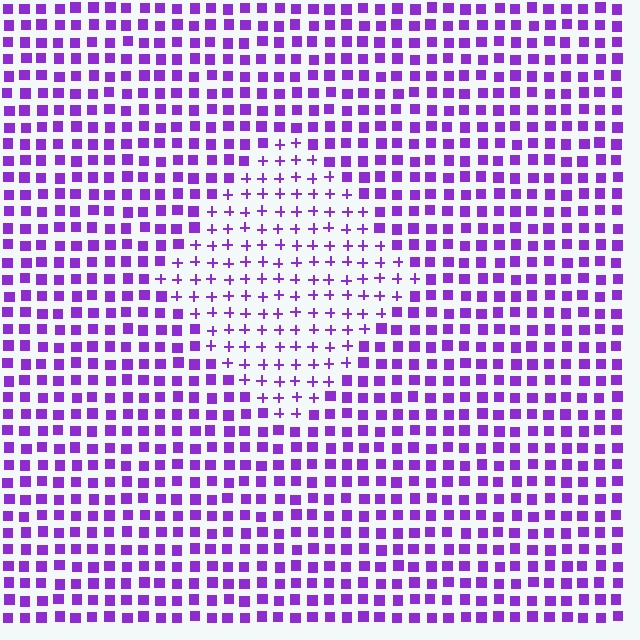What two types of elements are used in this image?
The image uses plus signs inside the diamond region and squares outside it.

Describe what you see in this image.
The image is filled with small purple elements arranged in a uniform grid. A diamond-shaped region contains plus signs, while the surrounding area contains squares. The boundary is defined purely by the change in element shape.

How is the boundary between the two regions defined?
The boundary is defined by a change in element shape: plus signs inside vs. squares outside. All elements share the same color and spacing.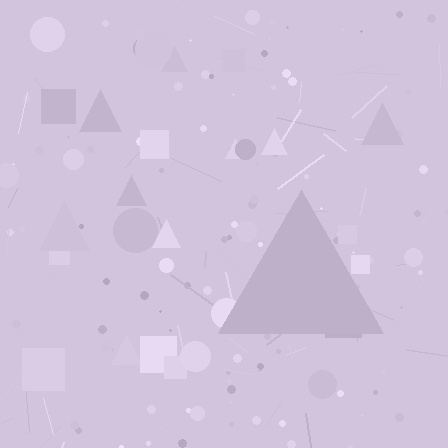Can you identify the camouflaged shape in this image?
The camouflaged shape is a triangle.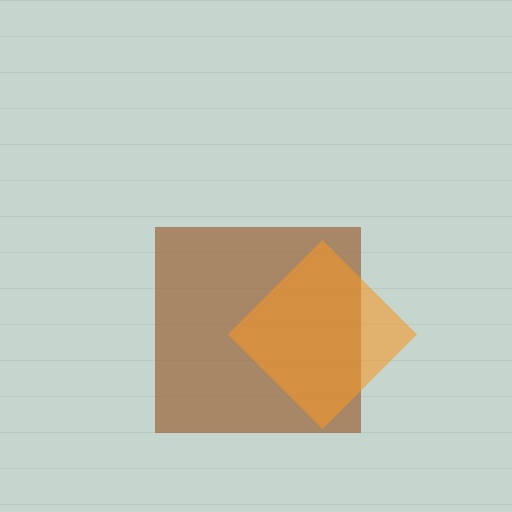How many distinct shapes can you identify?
There are 2 distinct shapes: a brown square, an orange diamond.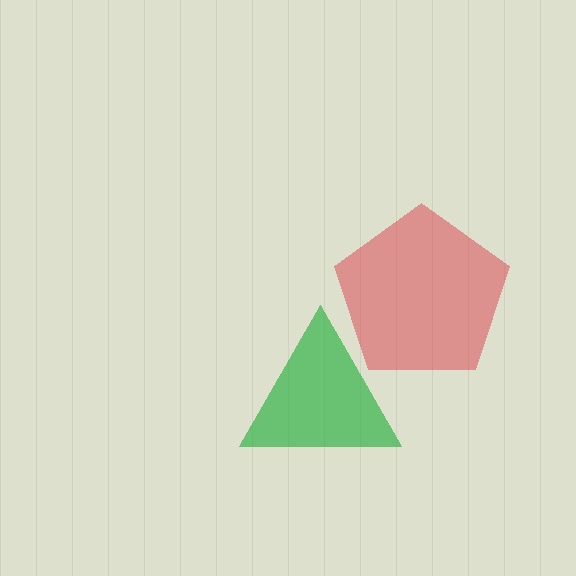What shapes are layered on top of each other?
The layered shapes are: a green triangle, a red pentagon.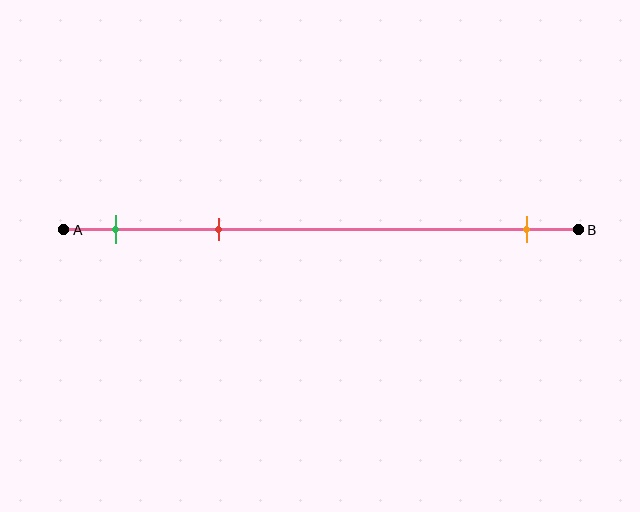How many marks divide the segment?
There are 3 marks dividing the segment.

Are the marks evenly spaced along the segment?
No, the marks are not evenly spaced.